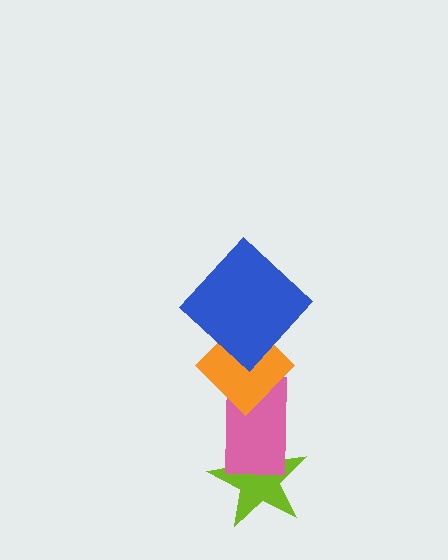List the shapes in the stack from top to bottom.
From top to bottom: the blue diamond, the orange diamond, the pink rectangle, the lime star.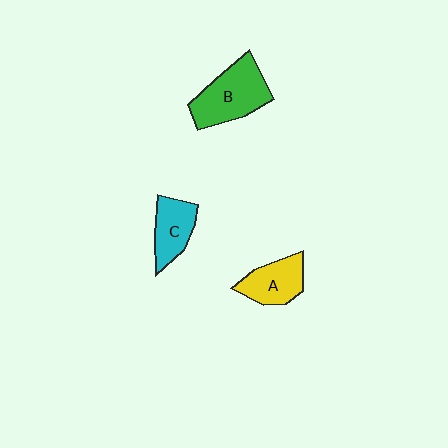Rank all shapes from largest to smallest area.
From largest to smallest: B (green), A (yellow), C (cyan).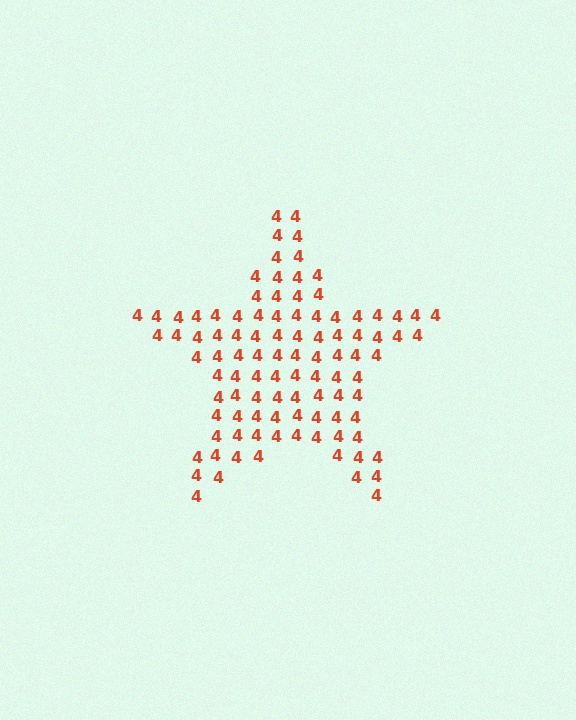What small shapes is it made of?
It is made of small digit 4's.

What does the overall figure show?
The overall figure shows a star.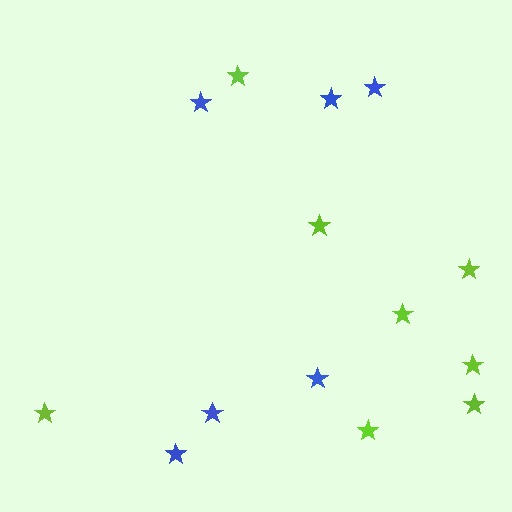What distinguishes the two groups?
There are 2 groups: one group of blue stars (6) and one group of lime stars (8).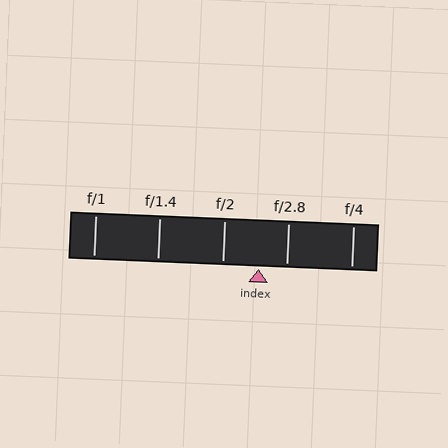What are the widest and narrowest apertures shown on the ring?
The widest aperture shown is f/1 and the narrowest is f/4.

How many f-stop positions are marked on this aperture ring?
There are 5 f-stop positions marked.